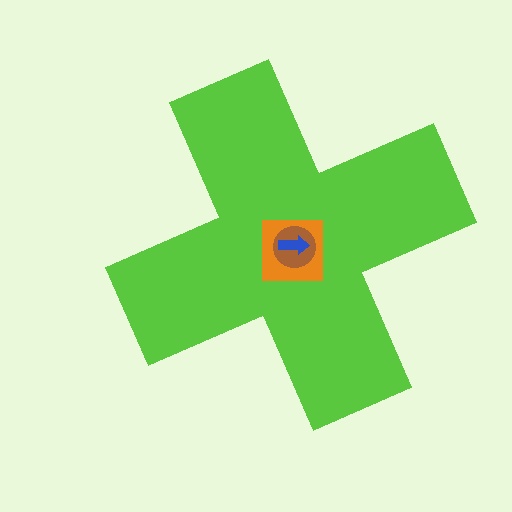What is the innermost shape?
The blue arrow.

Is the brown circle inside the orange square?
Yes.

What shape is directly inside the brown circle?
The blue arrow.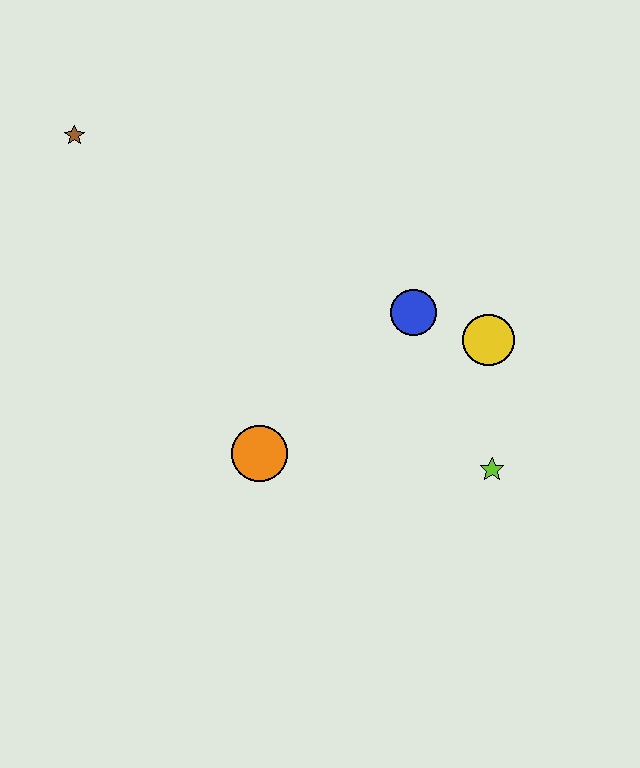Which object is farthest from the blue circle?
The brown star is farthest from the blue circle.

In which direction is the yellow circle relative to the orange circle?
The yellow circle is to the right of the orange circle.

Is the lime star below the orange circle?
Yes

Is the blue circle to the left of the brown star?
No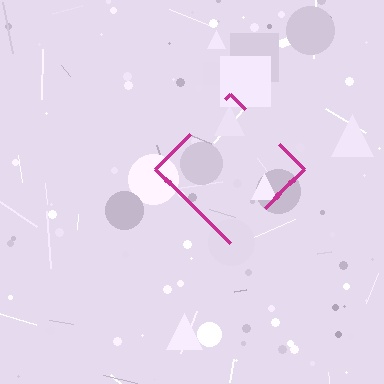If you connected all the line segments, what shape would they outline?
They would outline a diamond.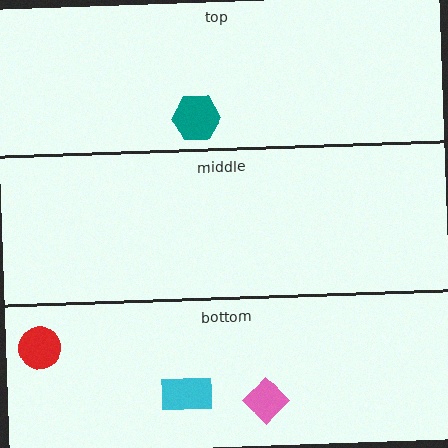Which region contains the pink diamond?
The bottom region.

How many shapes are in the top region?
1.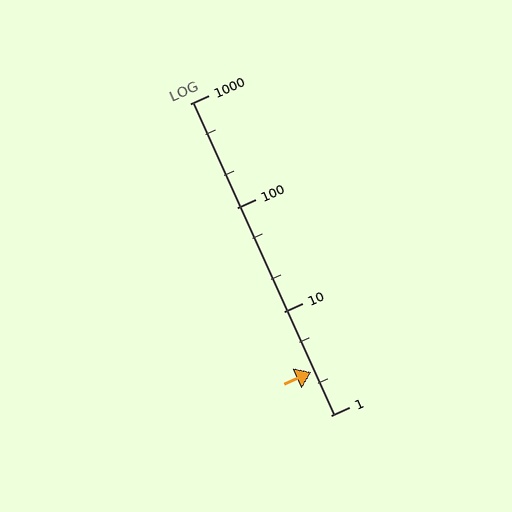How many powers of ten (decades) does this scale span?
The scale spans 3 decades, from 1 to 1000.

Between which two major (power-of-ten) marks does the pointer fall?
The pointer is between 1 and 10.